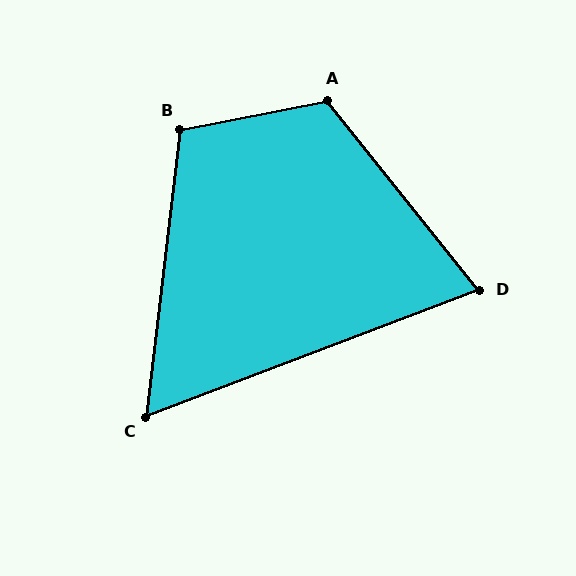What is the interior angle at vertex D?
Approximately 72 degrees (acute).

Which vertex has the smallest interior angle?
C, at approximately 62 degrees.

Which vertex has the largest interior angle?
A, at approximately 118 degrees.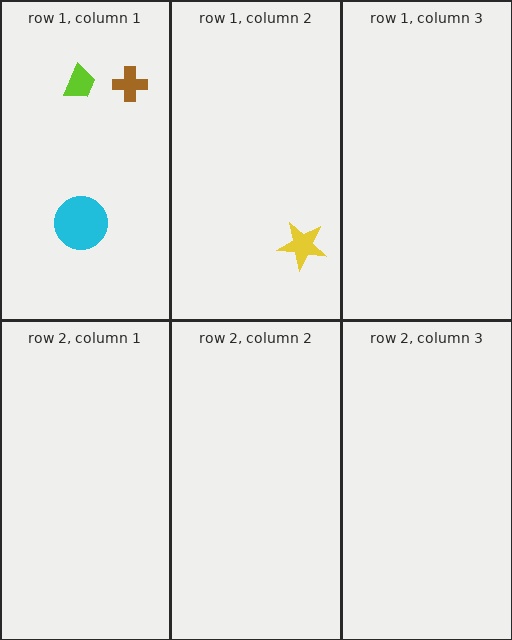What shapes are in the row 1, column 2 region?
The yellow star.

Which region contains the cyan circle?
The row 1, column 1 region.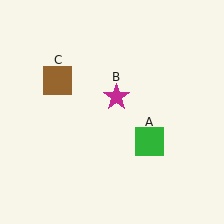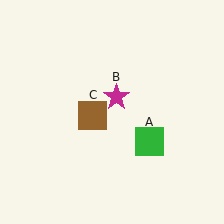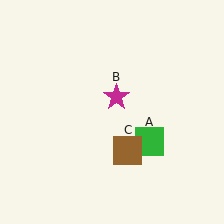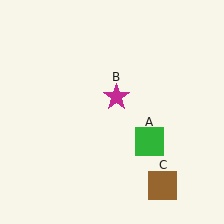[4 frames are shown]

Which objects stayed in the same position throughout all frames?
Green square (object A) and magenta star (object B) remained stationary.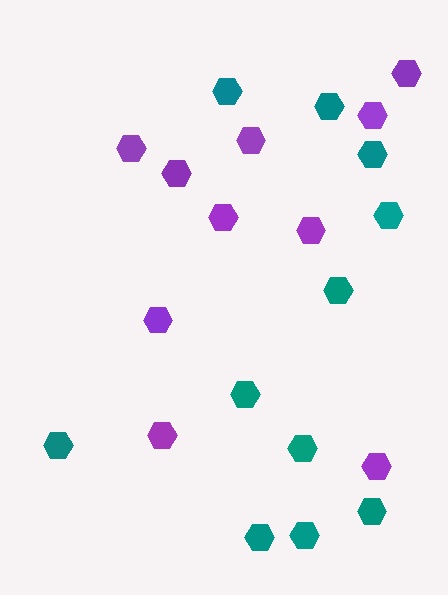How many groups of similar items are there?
There are 2 groups: one group of purple hexagons (10) and one group of teal hexagons (11).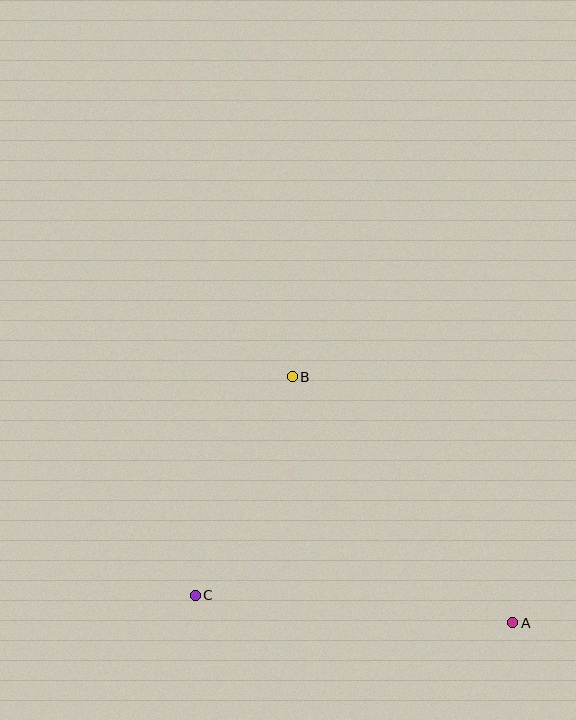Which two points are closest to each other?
Points B and C are closest to each other.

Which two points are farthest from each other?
Points A and B are farthest from each other.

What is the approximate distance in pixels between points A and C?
The distance between A and C is approximately 319 pixels.